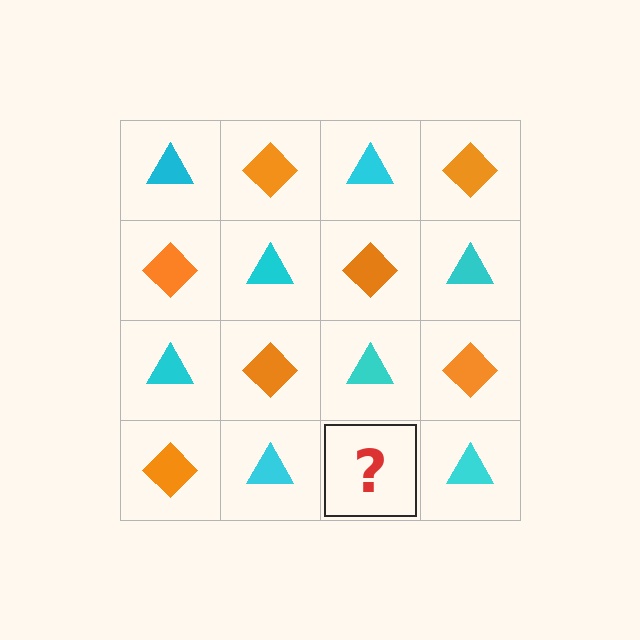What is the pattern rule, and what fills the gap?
The rule is that it alternates cyan triangle and orange diamond in a checkerboard pattern. The gap should be filled with an orange diamond.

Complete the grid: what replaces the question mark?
The question mark should be replaced with an orange diamond.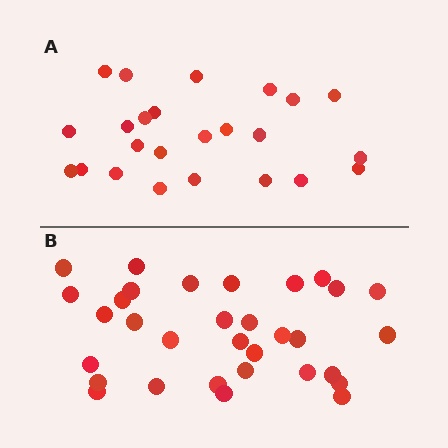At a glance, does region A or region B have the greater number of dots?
Region B (the bottom region) has more dots.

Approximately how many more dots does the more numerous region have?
Region B has roughly 8 or so more dots than region A.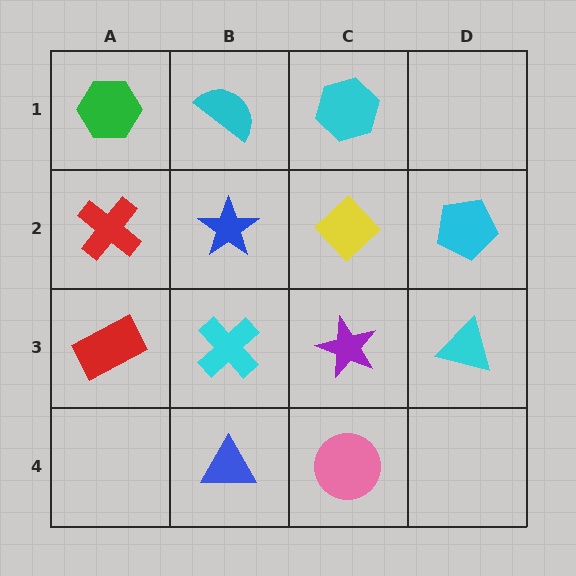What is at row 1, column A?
A green hexagon.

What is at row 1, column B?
A cyan semicircle.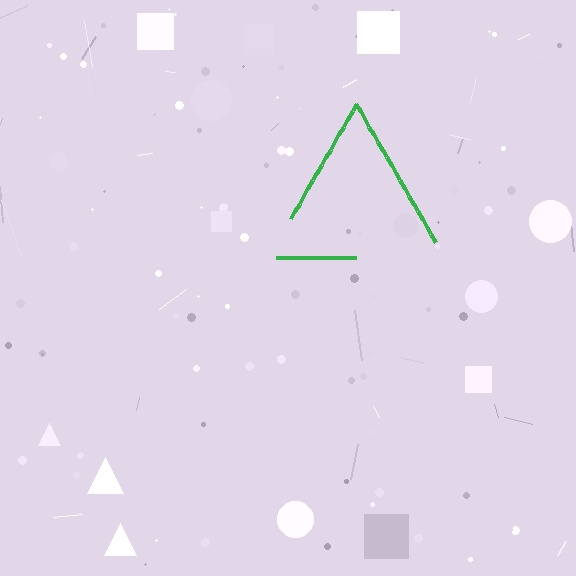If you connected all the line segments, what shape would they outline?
They would outline a triangle.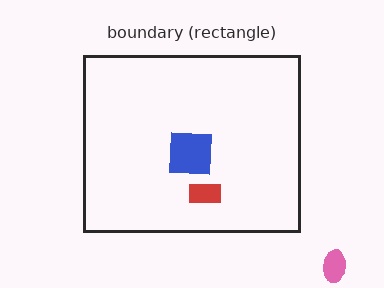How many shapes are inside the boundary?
2 inside, 1 outside.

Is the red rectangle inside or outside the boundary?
Inside.